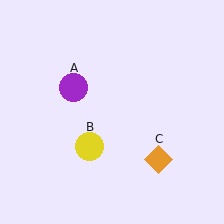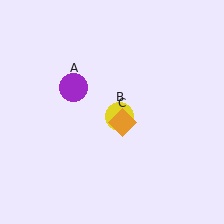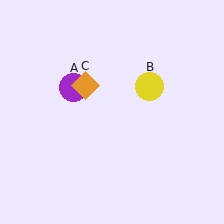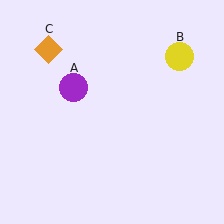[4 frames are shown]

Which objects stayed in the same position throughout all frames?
Purple circle (object A) remained stationary.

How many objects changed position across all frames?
2 objects changed position: yellow circle (object B), orange diamond (object C).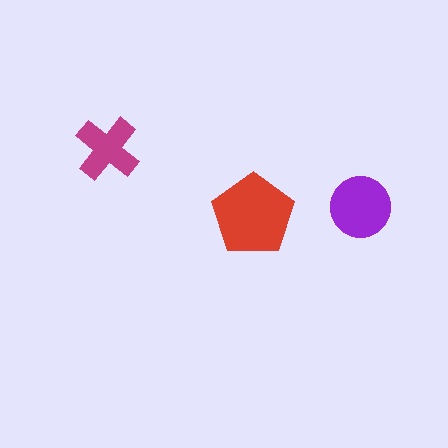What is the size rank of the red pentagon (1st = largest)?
1st.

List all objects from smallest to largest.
The magenta cross, the purple circle, the red pentagon.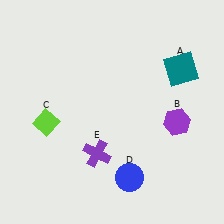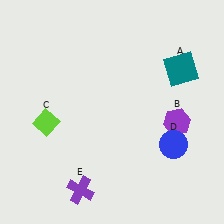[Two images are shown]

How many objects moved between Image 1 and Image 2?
2 objects moved between the two images.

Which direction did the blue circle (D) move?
The blue circle (D) moved right.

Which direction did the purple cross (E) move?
The purple cross (E) moved down.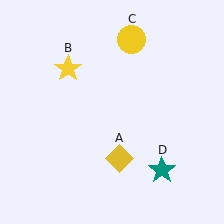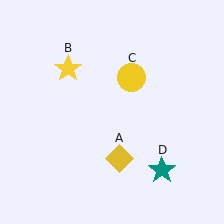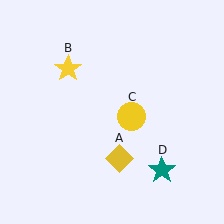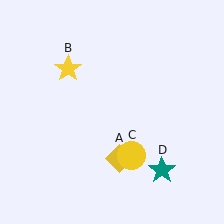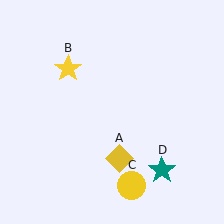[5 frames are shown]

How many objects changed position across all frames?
1 object changed position: yellow circle (object C).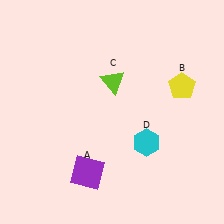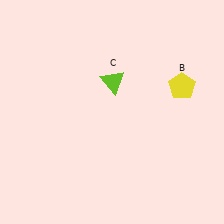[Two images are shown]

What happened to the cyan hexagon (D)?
The cyan hexagon (D) was removed in Image 2. It was in the bottom-right area of Image 1.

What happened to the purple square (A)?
The purple square (A) was removed in Image 2. It was in the bottom-left area of Image 1.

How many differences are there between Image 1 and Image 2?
There are 2 differences between the two images.